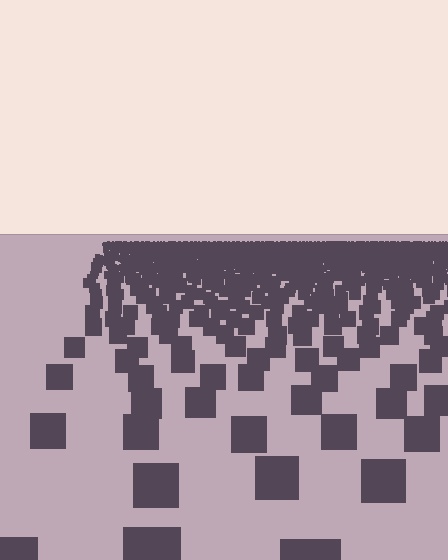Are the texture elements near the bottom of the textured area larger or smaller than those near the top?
Larger. Near the bottom, elements are closer to the viewer and appear at a bigger on-screen size.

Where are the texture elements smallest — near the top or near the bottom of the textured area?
Near the top.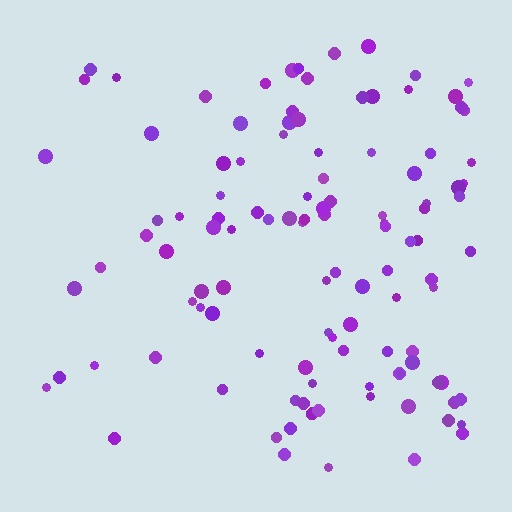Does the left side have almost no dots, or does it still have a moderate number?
Still a moderate number, just noticeably fewer than the right.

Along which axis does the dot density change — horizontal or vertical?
Horizontal.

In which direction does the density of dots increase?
From left to right, with the right side densest.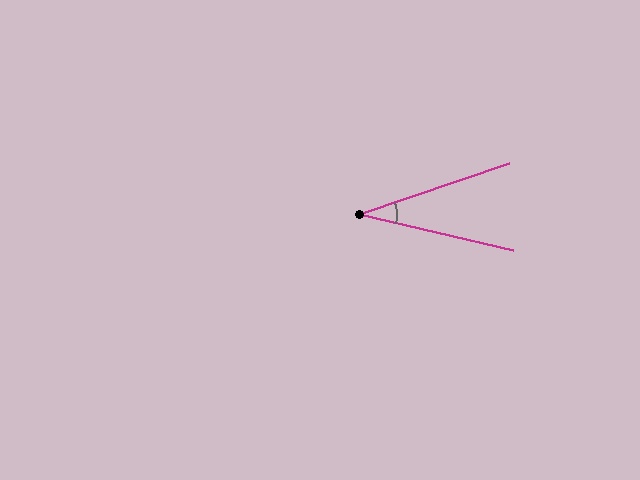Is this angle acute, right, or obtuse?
It is acute.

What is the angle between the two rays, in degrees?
Approximately 32 degrees.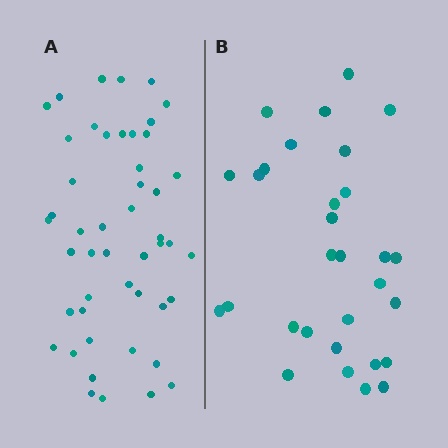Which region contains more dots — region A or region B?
Region A (the left region) has more dots.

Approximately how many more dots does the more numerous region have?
Region A has approximately 20 more dots than region B.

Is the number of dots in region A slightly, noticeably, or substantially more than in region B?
Region A has substantially more. The ratio is roughly 1.6 to 1.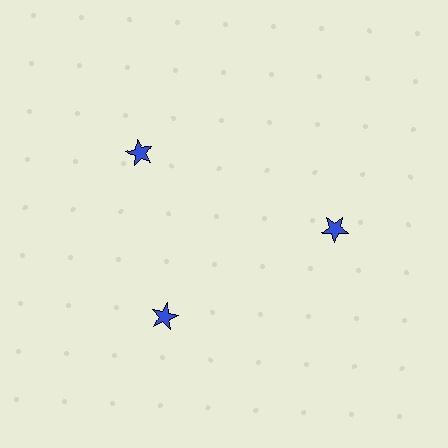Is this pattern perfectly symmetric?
No. The 3 blue stars are arranged in a ring, but one element near the 11 o'clock position is rotated out of alignment along the ring, breaking the 3-fold rotational symmetry.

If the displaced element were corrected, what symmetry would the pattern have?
It would have 3-fold rotational symmetry — the pattern would map onto itself every 120 degrees.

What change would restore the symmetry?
The symmetry would be restored by rotating it back into even spacing with its neighbors so that all 3 stars sit at equal angles and equal distance from the center.